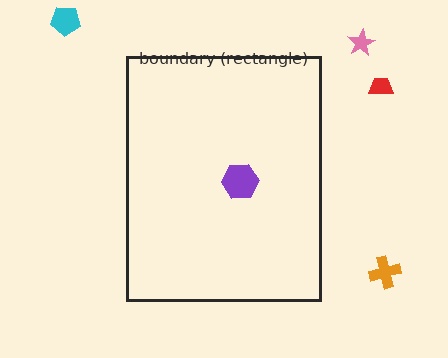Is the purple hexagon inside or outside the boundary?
Inside.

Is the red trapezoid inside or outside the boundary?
Outside.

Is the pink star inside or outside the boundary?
Outside.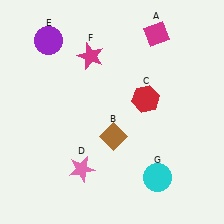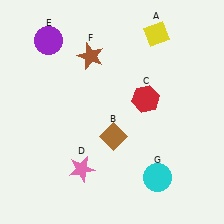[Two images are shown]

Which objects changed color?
A changed from magenta to yellow. F changed from magenta to brown.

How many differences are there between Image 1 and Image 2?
There are 2 differences between the two images.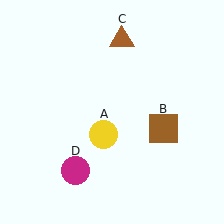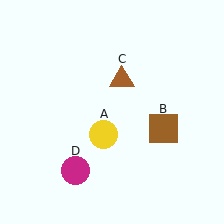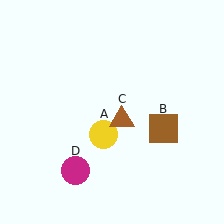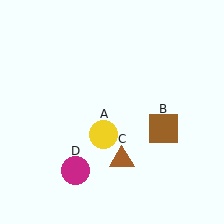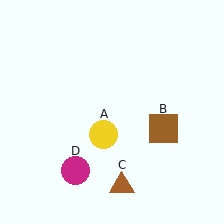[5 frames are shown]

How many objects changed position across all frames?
1 object changed position: brown triangle (object C).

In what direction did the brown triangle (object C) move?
The brown triangle (object C) moved down.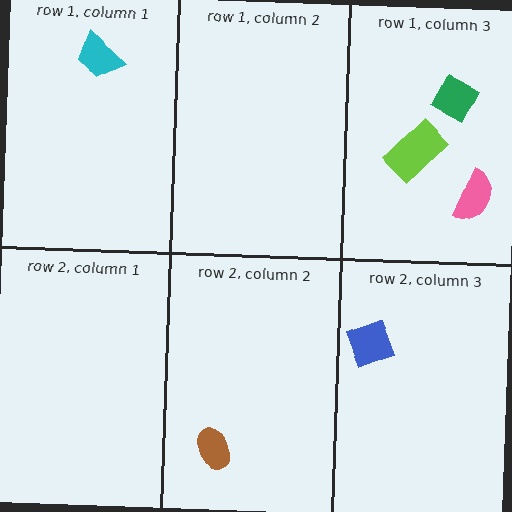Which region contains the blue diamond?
The row 2, column 3 region.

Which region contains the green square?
The row 1, column 3 region.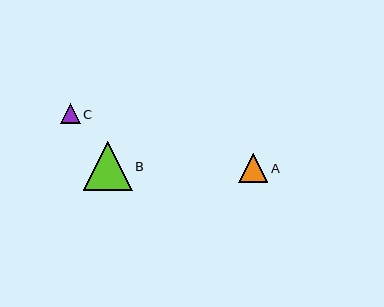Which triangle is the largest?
Triangle B is the largest with a size of approximately 49 pixels.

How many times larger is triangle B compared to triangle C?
Triangle B is approximately 2.5 times the size of triangle C.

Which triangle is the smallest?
Triangle C is the smallest with a size of approximately 20 pixels.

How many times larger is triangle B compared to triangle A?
Triangle B is approximately 1.7 times the size of triangle A.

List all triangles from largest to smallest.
From largest to smallest: B, A, C.